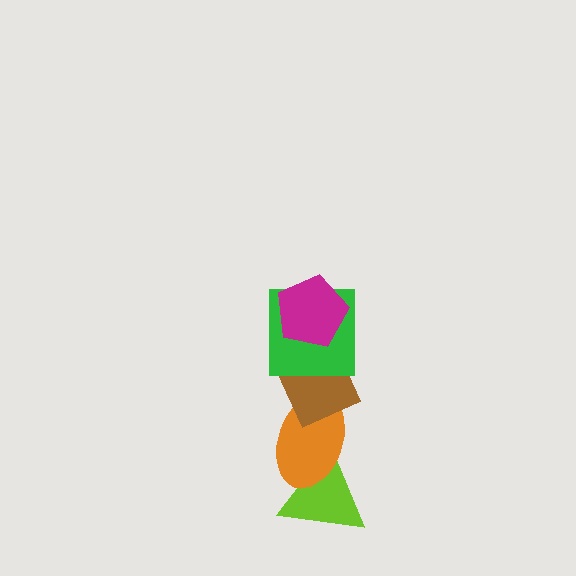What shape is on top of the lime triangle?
The orange ellipse is on top of the lime triangle.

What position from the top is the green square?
The green square is 2nd from the top.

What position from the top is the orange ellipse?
The orange ellipse is 4th from the top.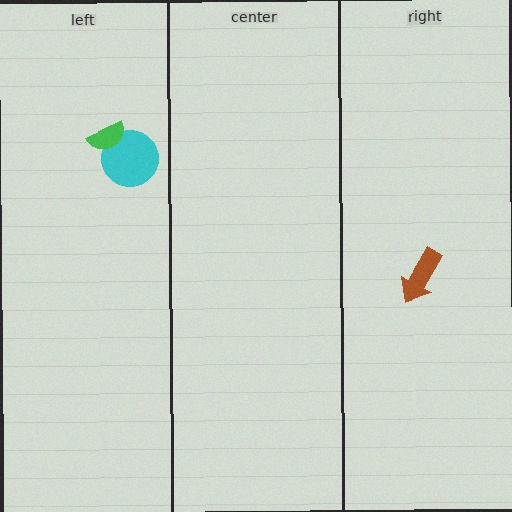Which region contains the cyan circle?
The left region.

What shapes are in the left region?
The cyan circle, the green semicircle.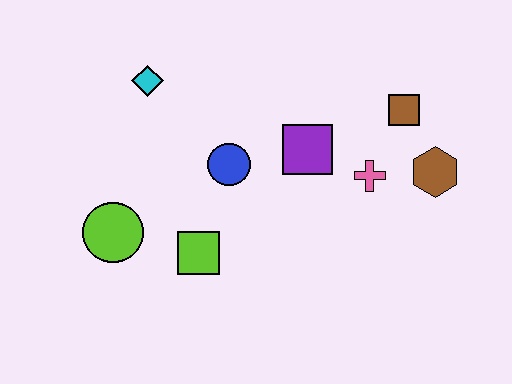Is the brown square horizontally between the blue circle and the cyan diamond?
No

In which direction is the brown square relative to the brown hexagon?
The brown square is above the brown hexagon.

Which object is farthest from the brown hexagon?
The lime circle is farthest from the brown hexagon.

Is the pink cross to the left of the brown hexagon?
Yes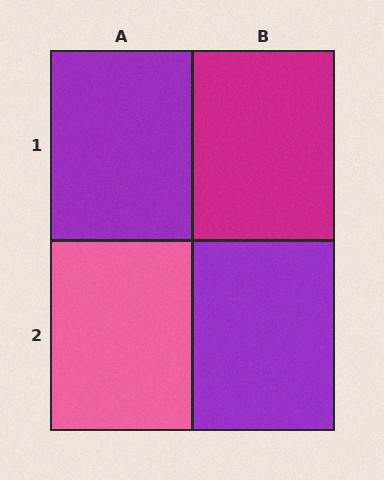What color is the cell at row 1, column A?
Purple.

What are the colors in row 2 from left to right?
Pink, purple.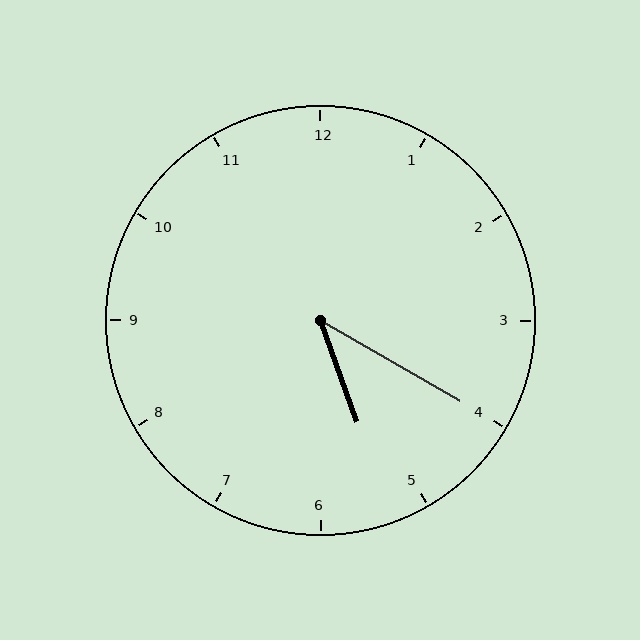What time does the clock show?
5:20.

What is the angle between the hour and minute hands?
Approximately 40 degrees.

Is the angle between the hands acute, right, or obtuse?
It is acute.